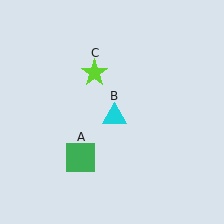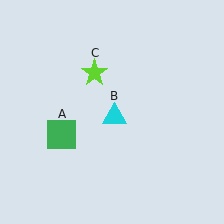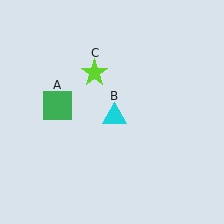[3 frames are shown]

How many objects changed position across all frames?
1 object changed position: green square (object A).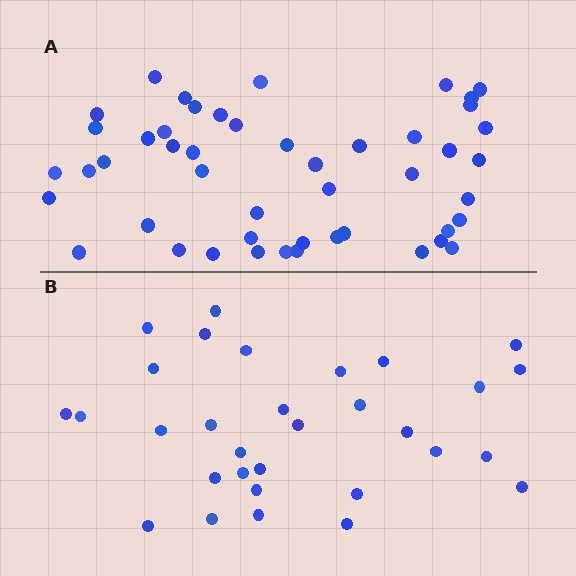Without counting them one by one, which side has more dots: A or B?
Region A (the top region) has more dots.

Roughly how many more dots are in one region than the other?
Region A has approximately 15 more dots than region B.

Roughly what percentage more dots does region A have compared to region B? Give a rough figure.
About 55% more.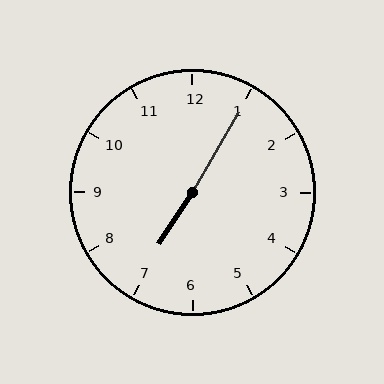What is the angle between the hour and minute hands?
Approximately 178 degrees.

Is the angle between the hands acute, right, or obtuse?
It is obtuse.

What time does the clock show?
7:05.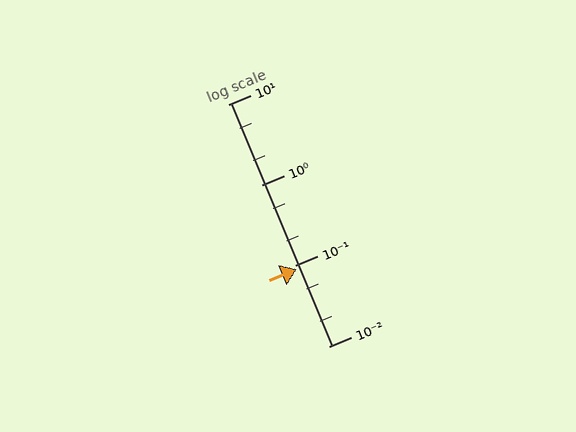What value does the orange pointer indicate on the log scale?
The pointer indicates approximately 0.091.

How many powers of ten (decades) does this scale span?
The scale spans 3 decades, from 0.01 to 10.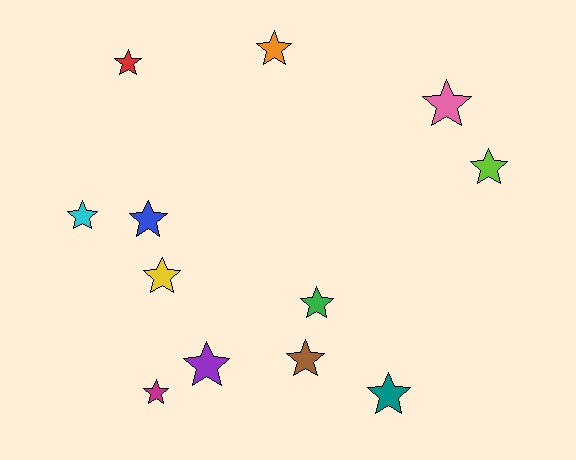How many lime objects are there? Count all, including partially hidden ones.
There is 1 lime object.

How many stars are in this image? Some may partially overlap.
There are 12 stars.